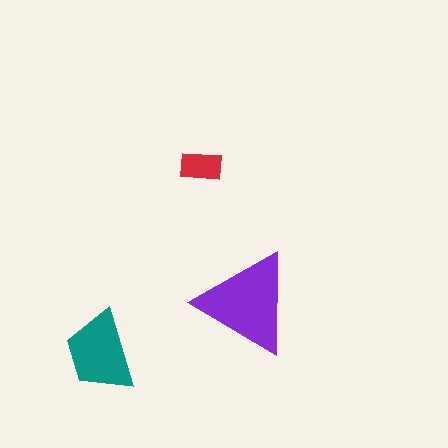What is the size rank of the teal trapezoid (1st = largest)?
2nd.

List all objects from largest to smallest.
The purple triangle, the teal trapezoid, the red rectangle.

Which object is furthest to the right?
The purple triangle is rightmost.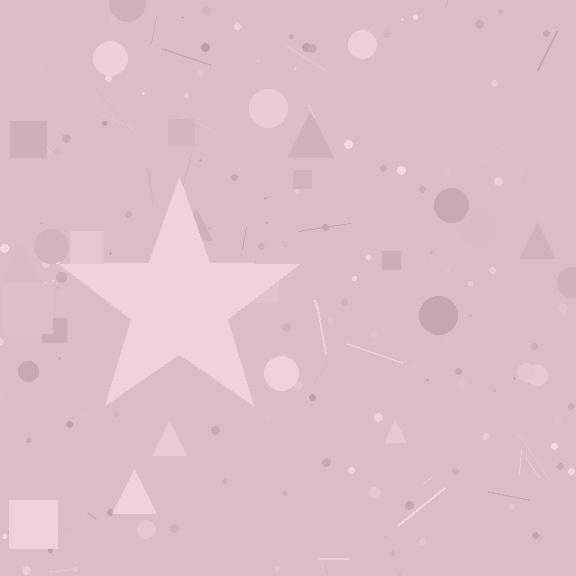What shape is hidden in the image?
A star is hidden in the image.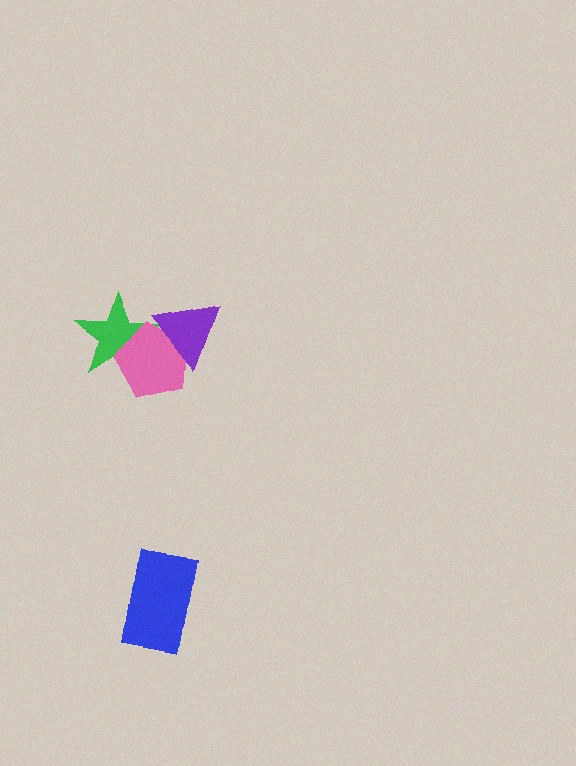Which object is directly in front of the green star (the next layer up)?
The pink pentagon is directly in front of the green star.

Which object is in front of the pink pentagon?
The purple triangle is in front of the pink pentagon.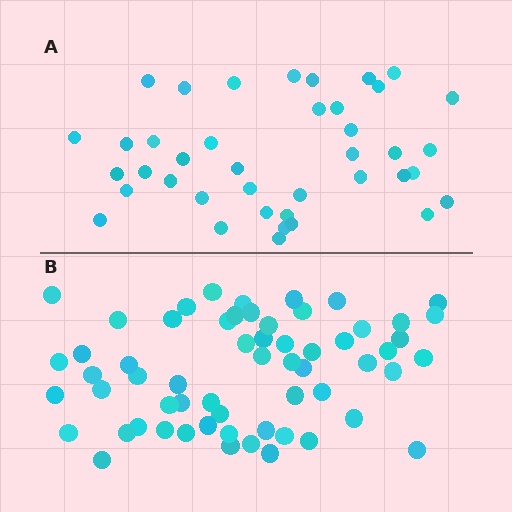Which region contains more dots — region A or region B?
Region B (the bottom region) has more dots.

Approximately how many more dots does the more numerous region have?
Region B has approximately 20 more dots than region A.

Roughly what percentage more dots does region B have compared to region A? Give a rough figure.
About 50% more.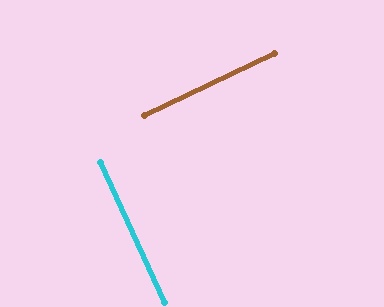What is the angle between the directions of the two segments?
Approximately 89 degrees.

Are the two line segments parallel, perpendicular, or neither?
Perpendicular — they meet at approximately 89°.